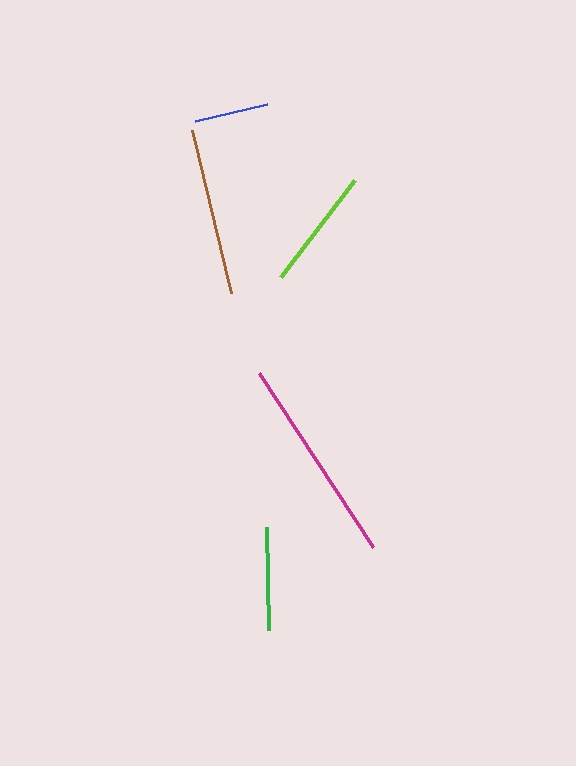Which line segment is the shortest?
The blue line is the shortest at approximately 73 pixels.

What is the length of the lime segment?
The lime segment is approximately 122 pixels long.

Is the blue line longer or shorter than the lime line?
The lime line is longer than the blue line.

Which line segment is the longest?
The magenta line is the longest at approximately 208 pixels.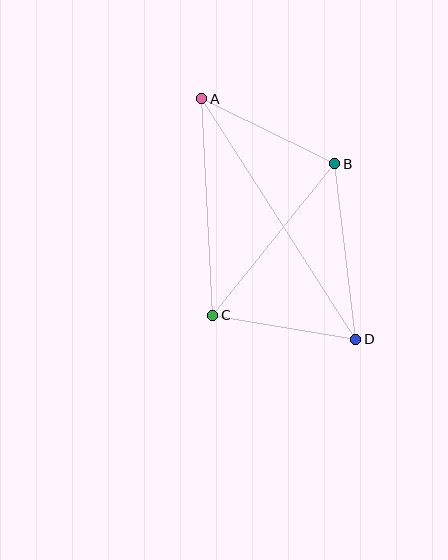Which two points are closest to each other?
Points C and D are closest to each other.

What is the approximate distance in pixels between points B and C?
The distance between B and C is approximately 194 pixels.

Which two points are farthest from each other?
Points A and D are farthest from each other.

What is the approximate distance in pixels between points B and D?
The distance between B and D is approximately 177 pixels.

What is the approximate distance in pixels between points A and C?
The distance between A and C is approximately 217 pixels.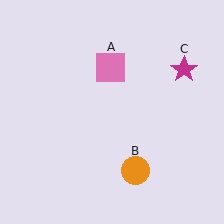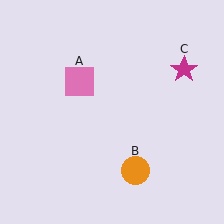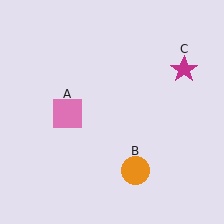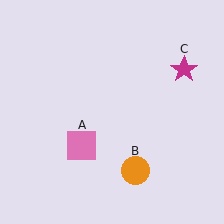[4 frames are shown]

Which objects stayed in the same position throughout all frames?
Orange circle (object B) and magenta star (object C) remained stationary.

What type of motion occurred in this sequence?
The pink square (object A) rotated counterclockwise around the center of the scene.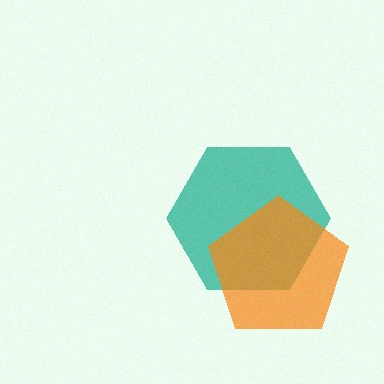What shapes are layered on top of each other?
The layered shapes are: a teal hexagon, an orange pentagon.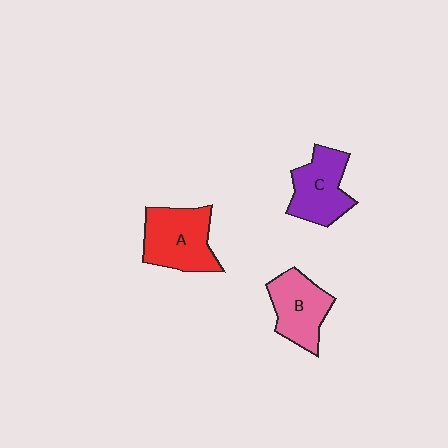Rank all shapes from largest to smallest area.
From largest to smallest: A (red), C (purple), B (pink).